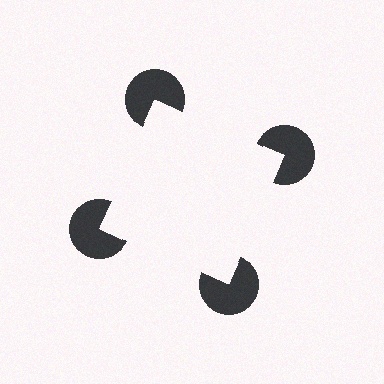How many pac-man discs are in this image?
There are 4 — one at each vertex of the illusory square.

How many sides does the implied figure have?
4 sides.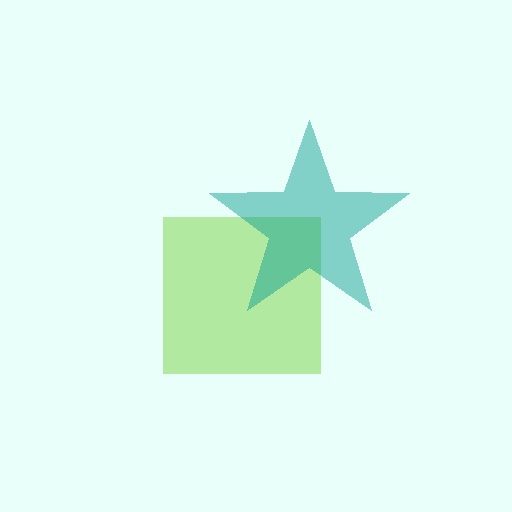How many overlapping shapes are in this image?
There are 2 overlapping shapes in the image.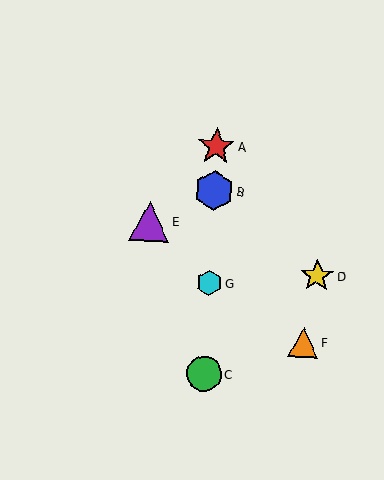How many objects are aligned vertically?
4 objects (A, B, C, G) are aligned vertically.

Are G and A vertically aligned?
Yes, both are at x≈209.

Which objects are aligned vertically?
Objects A, B, C, G are aligned vertically.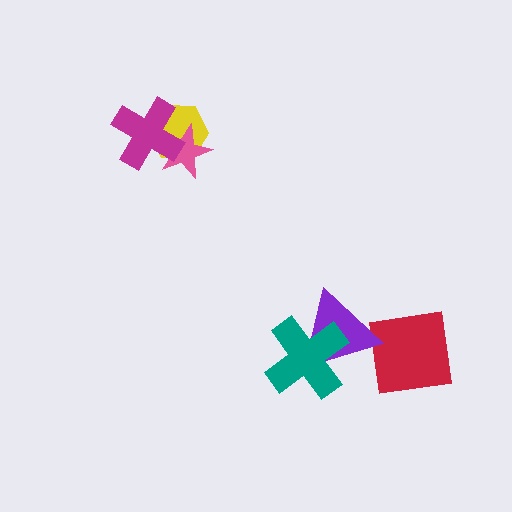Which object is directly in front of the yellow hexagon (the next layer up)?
The pink star is directly in front of the yellow hexagon.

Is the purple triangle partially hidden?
Yes, it is partially covered by another shape.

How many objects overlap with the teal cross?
1 object overlaps with the teal cross.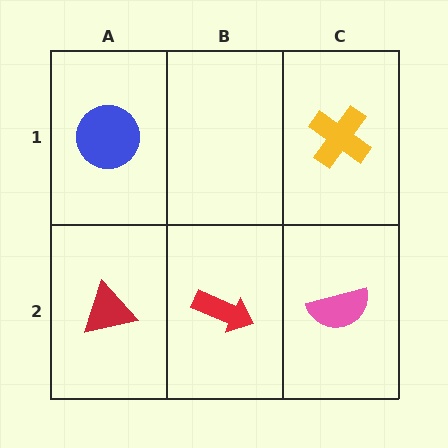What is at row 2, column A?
A red triangle.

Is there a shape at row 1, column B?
No, that cell is empty.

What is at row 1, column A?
A blue circle.